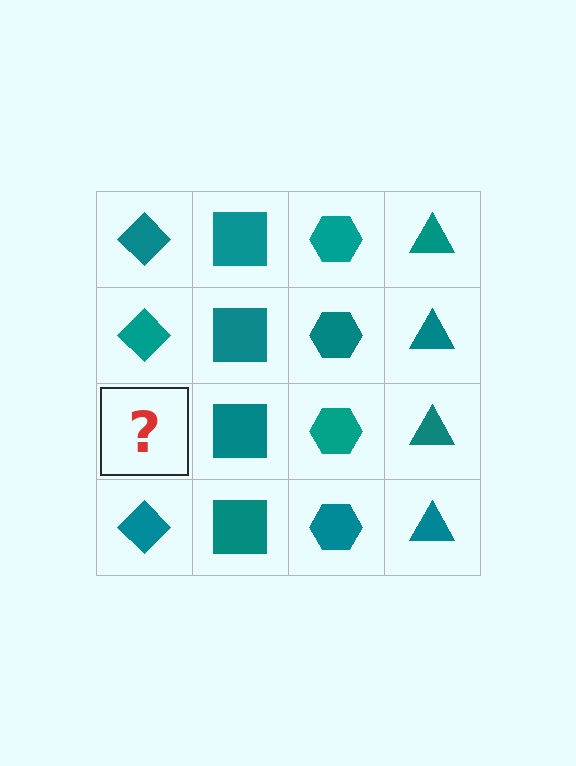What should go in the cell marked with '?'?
The missing cell should contain a teal diamond.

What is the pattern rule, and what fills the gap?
The rule is that each column has a consistent shape. The gap should be filled with a teal diamond.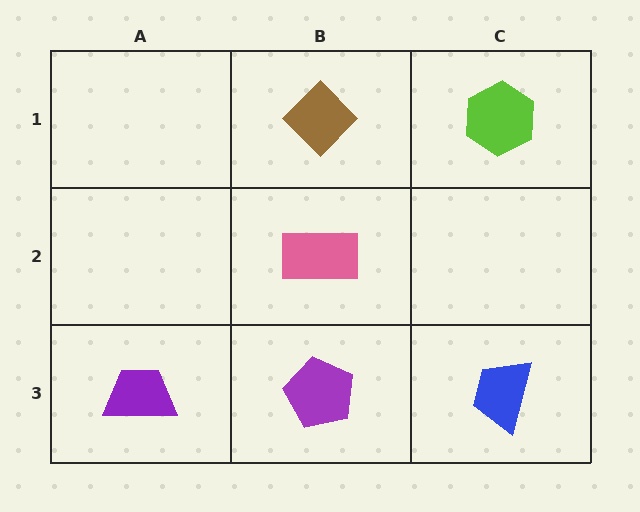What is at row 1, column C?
A lime hexagon.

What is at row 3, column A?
A purple trapezoid.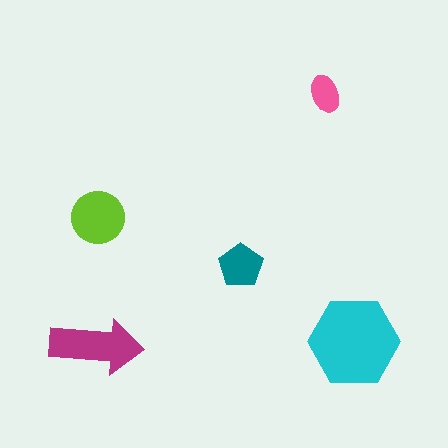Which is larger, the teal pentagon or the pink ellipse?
The teal pentagon.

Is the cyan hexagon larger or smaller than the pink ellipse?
Larger.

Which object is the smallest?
The pink ellipse.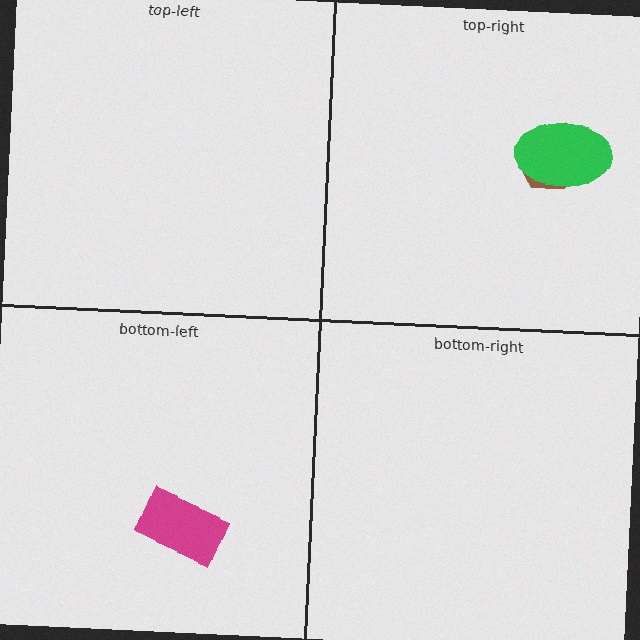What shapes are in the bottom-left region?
The magenta rectangle.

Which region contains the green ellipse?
The top-right region.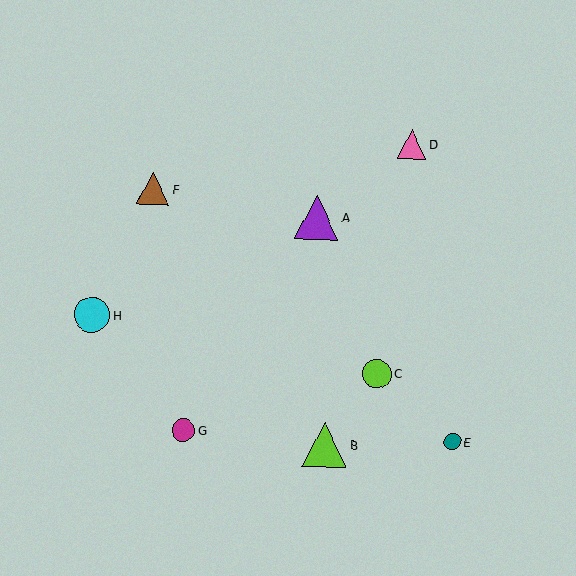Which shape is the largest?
The lime triangle (labeled B) is the largest.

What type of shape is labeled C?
Shape C is a lime circle.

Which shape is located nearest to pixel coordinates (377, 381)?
The lime circle (labeled C) at (377, 374) is nearest to that location.